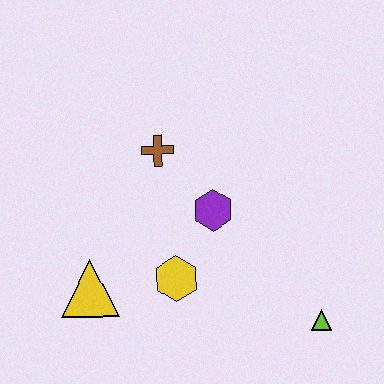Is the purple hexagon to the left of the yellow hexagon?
No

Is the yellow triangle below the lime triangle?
No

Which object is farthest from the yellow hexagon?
The lime triangle is farthest from the yellow hexagon.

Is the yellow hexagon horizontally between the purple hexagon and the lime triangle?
No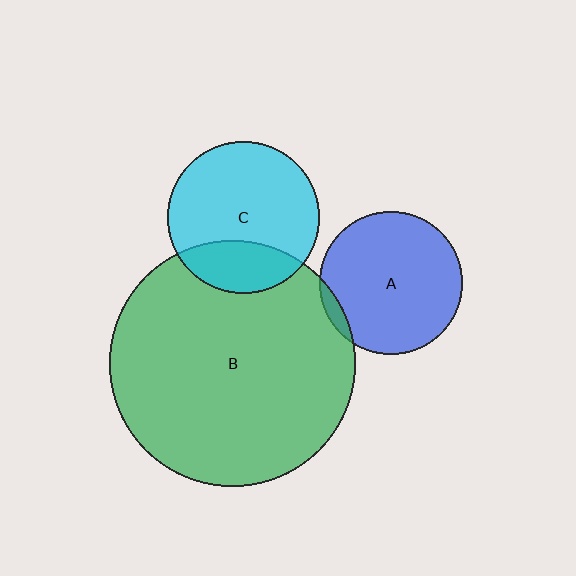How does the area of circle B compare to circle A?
Approximately 3.0 times.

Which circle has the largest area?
Circle B (green).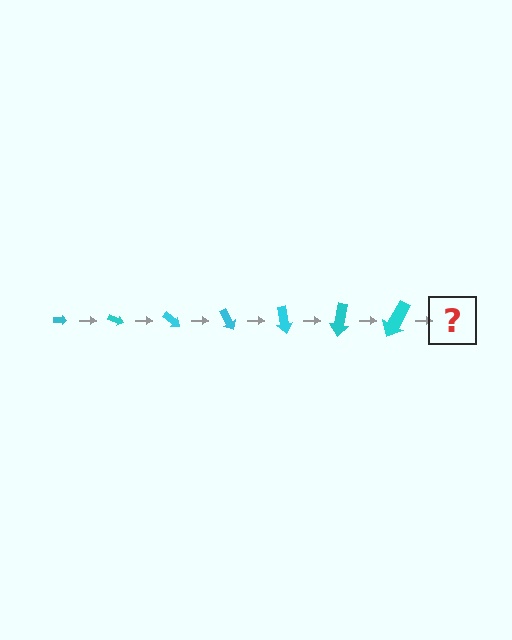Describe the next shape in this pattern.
It should be an arrow, larger than the previous one and rotated 140 degrees from the start.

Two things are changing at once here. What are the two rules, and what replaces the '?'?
The two rules are that the arrow grows larger each step and it rotates 20 degrees each step. The '?' should be an arrow, larger than the previous one and rotated 140 degrees from the start.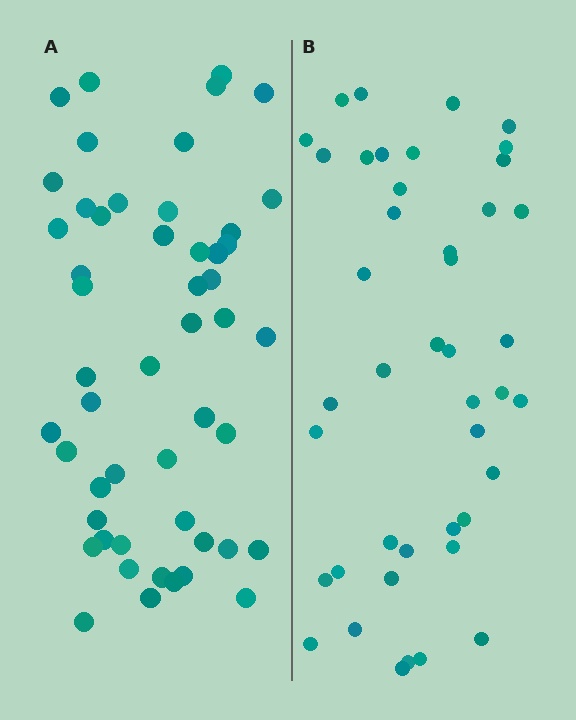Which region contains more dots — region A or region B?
Region A (the left region) has more dots.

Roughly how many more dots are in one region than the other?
Region A has roughly 8 or so more dots than region B.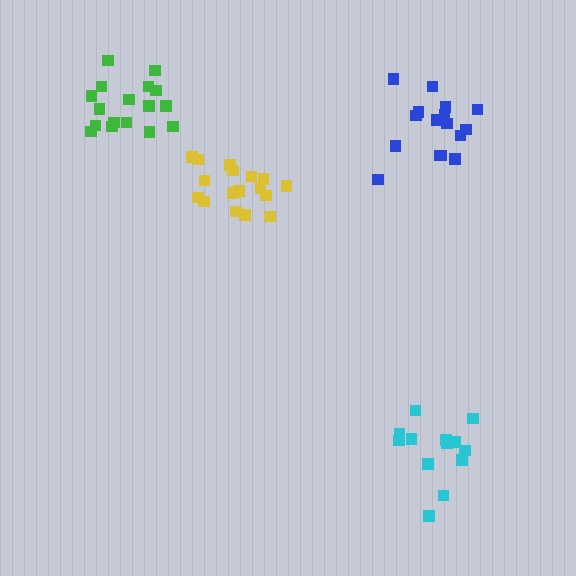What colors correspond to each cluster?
The clusters are colored: yellow, green, blue, cyan.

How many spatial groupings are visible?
There are 4 spatial groupings.